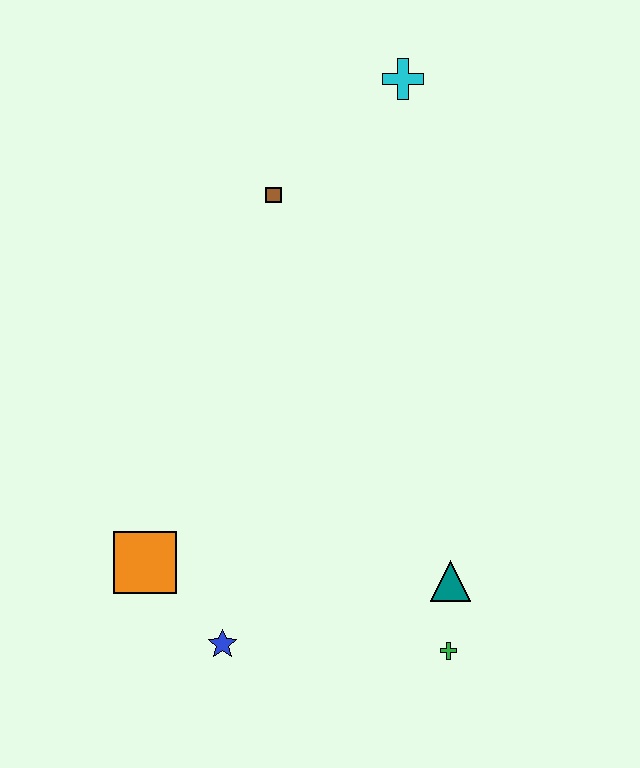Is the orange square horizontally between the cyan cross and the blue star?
No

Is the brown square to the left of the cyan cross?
Yes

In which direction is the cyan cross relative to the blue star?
The cyan cross is above the blue star.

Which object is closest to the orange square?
The blue star is closest to the orange square.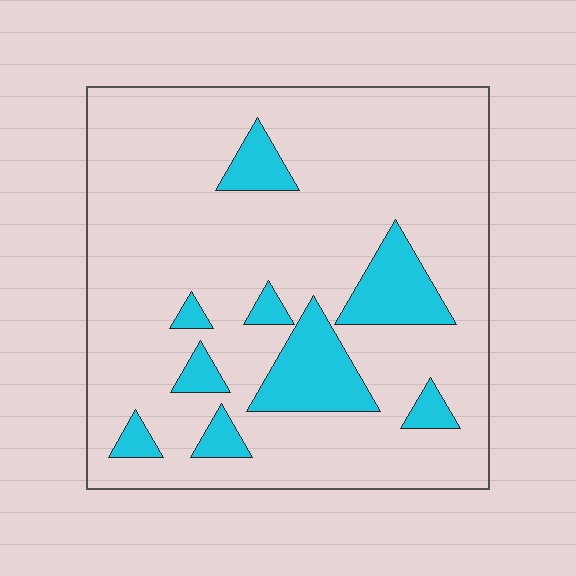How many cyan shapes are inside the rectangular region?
9.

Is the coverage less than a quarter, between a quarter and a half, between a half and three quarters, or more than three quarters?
Less than a quarter.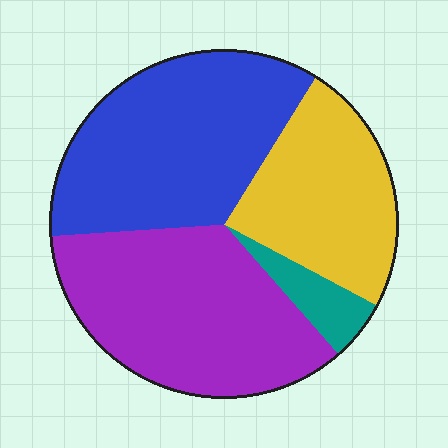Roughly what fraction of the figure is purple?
Purple takes up about one third (1/3) of the figure.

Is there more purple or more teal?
Purple.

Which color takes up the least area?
Teal, at roughly 5%.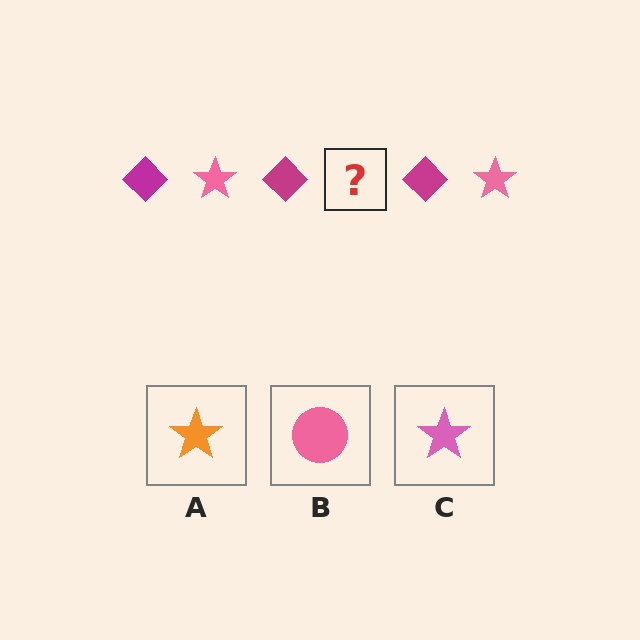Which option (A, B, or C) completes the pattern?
C.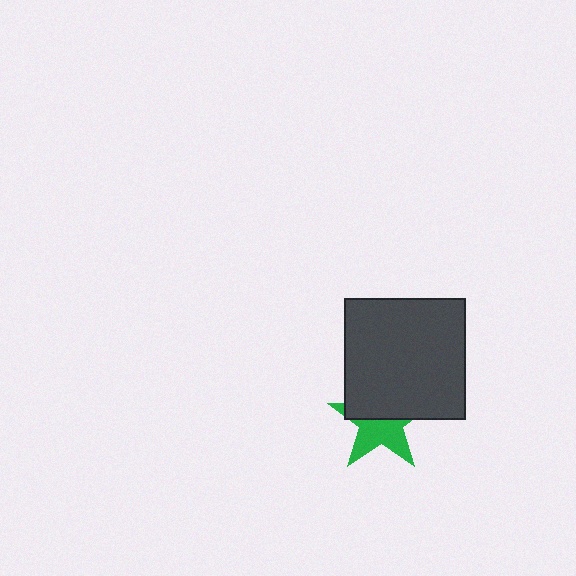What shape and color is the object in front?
The object in front is a dark gray square.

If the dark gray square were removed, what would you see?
You would see the complete green star.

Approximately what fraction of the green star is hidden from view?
Roughly 48% of the green star is hidden behind the dark gray square.